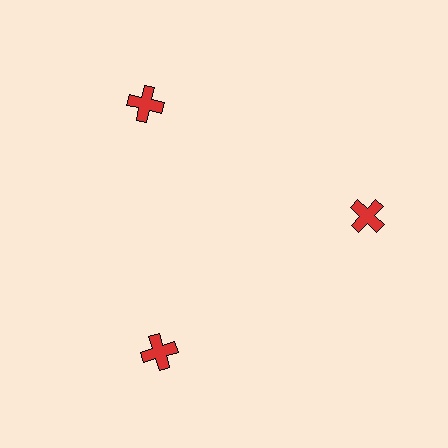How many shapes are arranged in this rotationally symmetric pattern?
There are 3 shapes, arranged in 3 groups of 1.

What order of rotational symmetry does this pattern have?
This pattern has 3-fold rotational symmetry.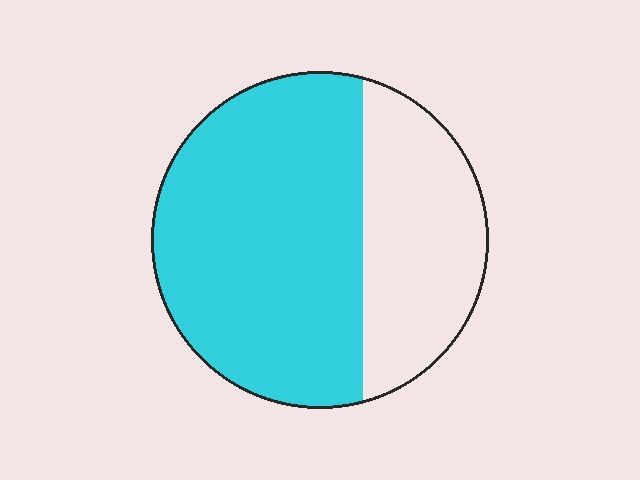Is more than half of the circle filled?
Yes.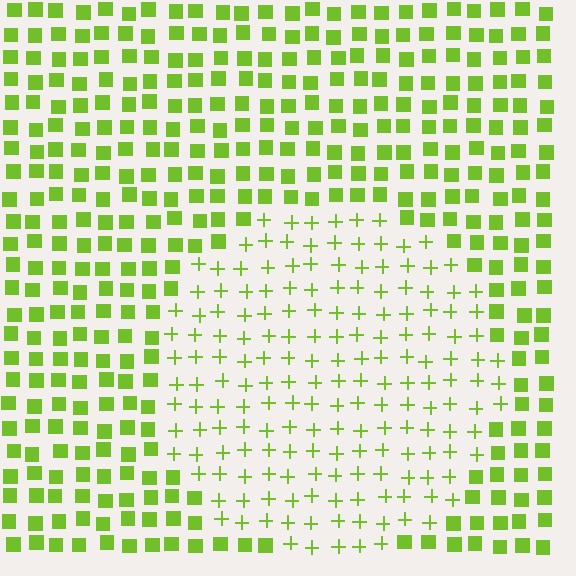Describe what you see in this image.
The image is filled with small lime elements arranged in a uniform grid. A circle-shaped region contains plus signs, while the surrounding area contains squares. The boundary is defined purely by the change in element shape.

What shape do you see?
I see a circle.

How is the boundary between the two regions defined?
The boundary is defined by a change in element shape: plus signs inside vs. squares outside. All elements share the same color and spacing.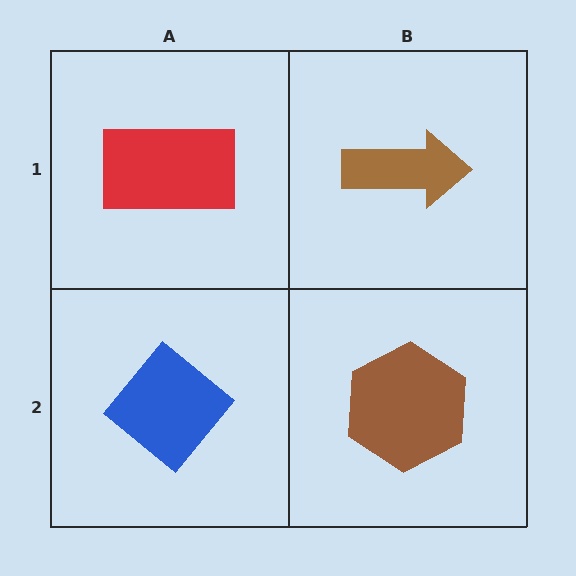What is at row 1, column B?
A brown arrow.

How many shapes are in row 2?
2 shapes.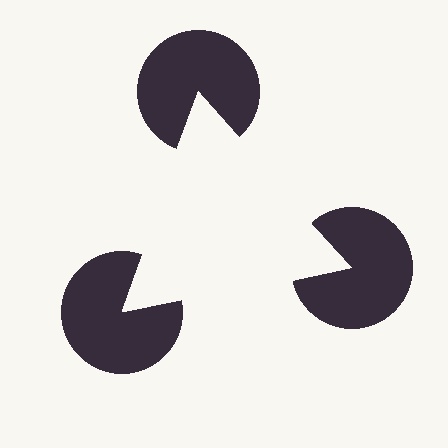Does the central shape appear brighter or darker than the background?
It typically appears slightly brighter than the background, even though no actual brightness change is drawn.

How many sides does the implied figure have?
3 sides.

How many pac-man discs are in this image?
There are 3 — one at each vertex of the illusory triangle.